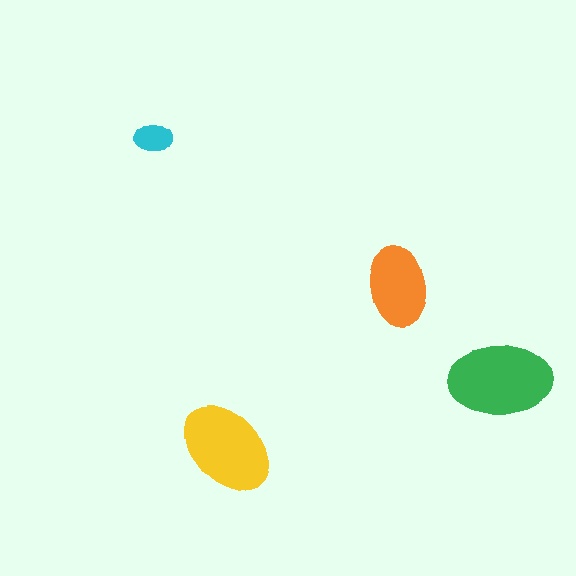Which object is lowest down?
The yellow ellipse is bottommost.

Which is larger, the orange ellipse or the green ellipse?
The green one.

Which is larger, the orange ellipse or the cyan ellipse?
The orange one.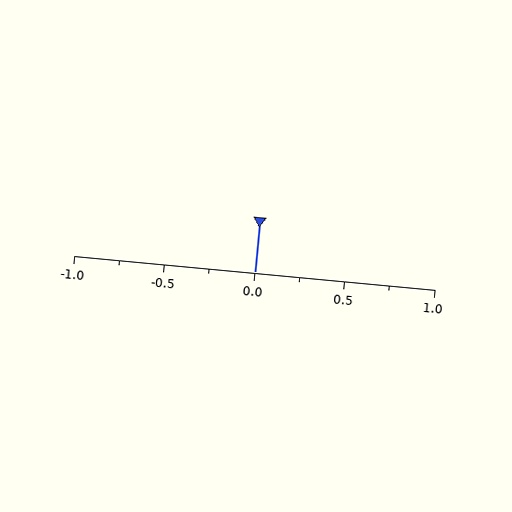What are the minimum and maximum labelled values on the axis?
The axis runs from -1.0 to 1.0.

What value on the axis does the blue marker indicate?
The marker indicates approximately 0.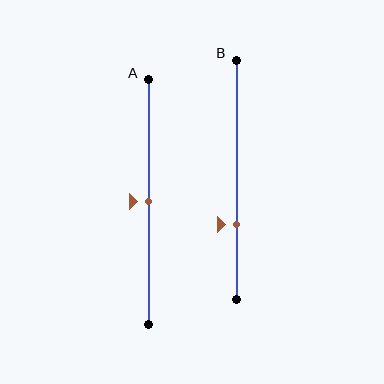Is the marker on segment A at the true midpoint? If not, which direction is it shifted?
Yes, the marker on segment A is at the true midpoint.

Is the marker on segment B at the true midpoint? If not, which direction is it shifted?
No, the marker on segment B is shifted downward by about 18% of the segment length.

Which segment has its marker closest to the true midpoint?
Segment A has its marker closest to the true midpoint.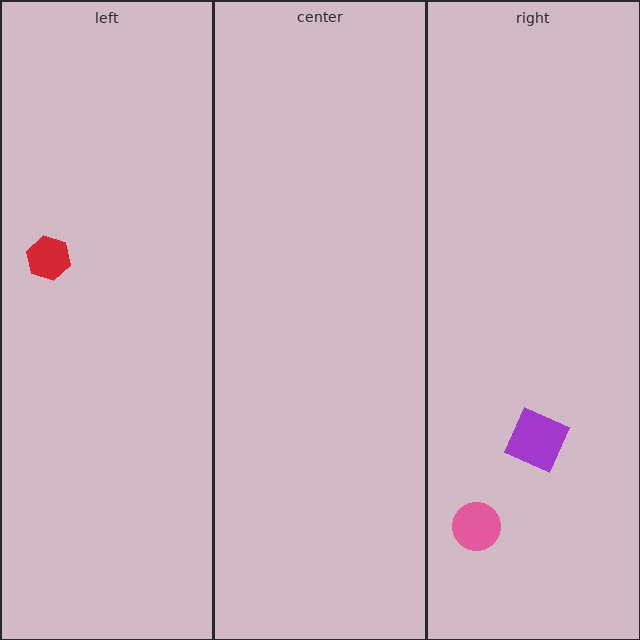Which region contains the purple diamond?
The right region.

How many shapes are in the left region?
1.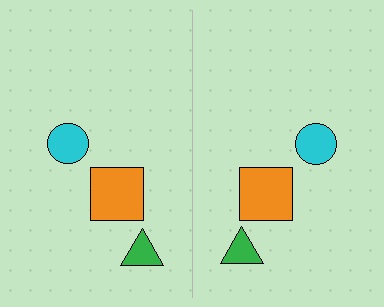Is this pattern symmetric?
Yes, this pattern has bilateral (reflection) symmetry.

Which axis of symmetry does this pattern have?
The pattern has a vertical axis of symmetry running through the center of the image.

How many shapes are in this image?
There are 6 shapes in this image.